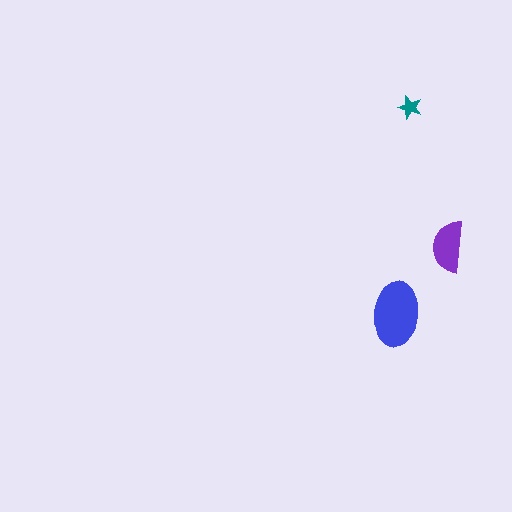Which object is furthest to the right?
The purple semicircle is rightmost.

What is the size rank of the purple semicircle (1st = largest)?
2nd.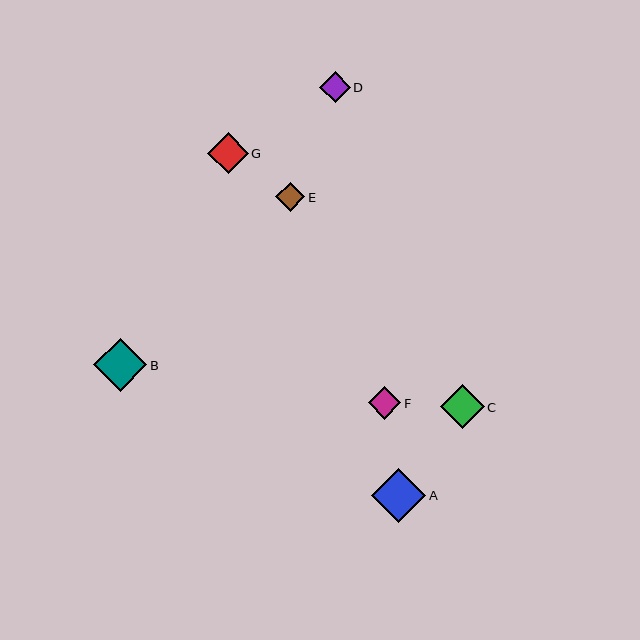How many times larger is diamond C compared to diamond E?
Diamond C is approximately 1.5 times the size of diamond E.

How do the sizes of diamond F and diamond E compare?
Diamond F and diamond E are approximately the same size.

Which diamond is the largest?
Diamond A is the largest with a size of approximately 54 pixels.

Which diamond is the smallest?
Diamond E is the smallest with a size of approximately 30 pixels.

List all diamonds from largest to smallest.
From largest to smallest: A, B, C, G, F, D, E.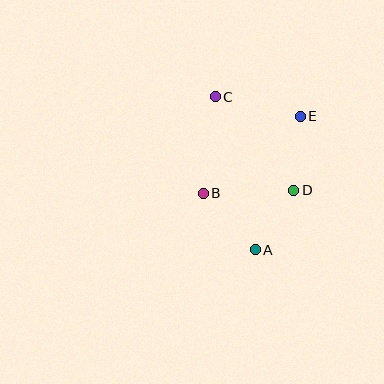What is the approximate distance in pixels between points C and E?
The distance between C and E is approximately 87 pixels.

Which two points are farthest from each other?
Points A and C are farthest from each other.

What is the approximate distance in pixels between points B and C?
The distance between B and C is approximately 97 pixels.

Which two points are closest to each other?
Points A and D are closest to each other.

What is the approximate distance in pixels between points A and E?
The distance between A and E is approximately 141 pixels.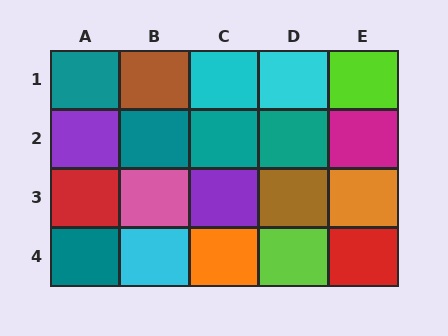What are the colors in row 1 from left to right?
Teal, brown, cyan, cyan, lime.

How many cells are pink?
1 cell is pink.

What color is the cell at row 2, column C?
Teal.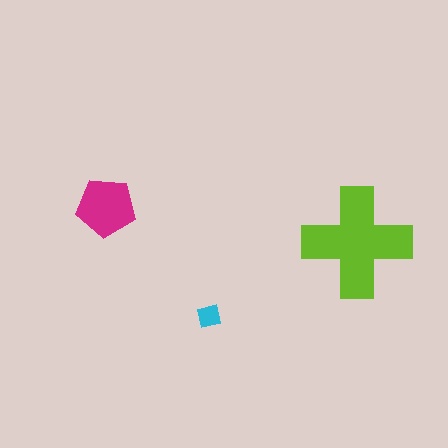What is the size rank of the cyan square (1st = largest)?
3rd.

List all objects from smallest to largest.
The cyan square, the magenta pentagon, the lime cross.